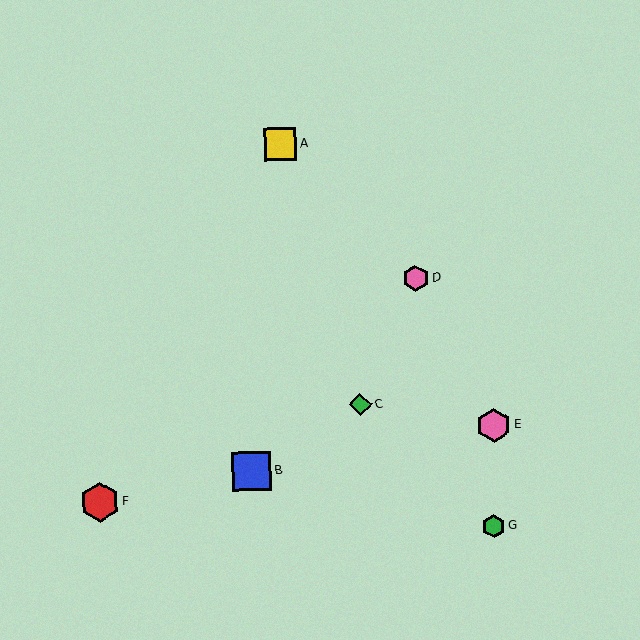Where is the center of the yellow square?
The center of the yellow square is at (281, 144).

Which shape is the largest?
The red hexagon (labeled F) is the largest.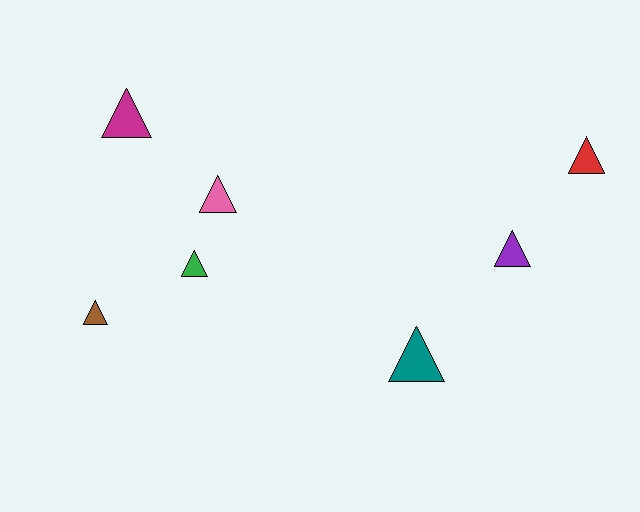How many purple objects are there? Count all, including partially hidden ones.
There is 1 purple object.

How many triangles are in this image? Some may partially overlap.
There are 7 triangles.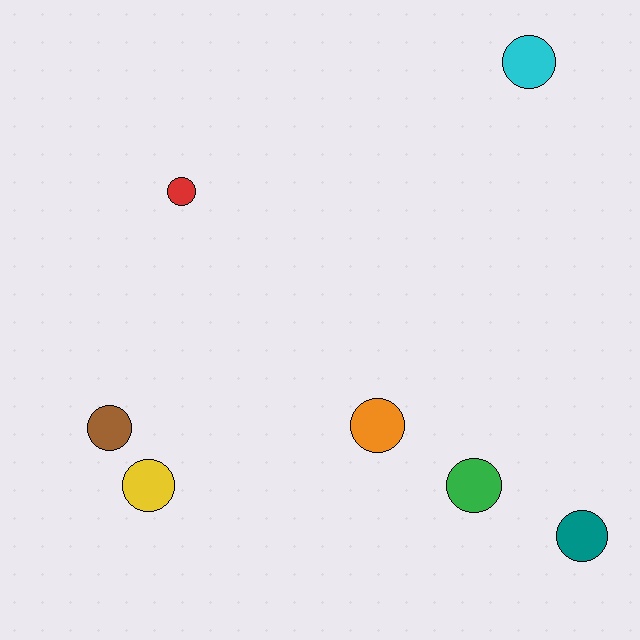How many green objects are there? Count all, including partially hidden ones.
There is 1 green object.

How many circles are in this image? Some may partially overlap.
There are 7 circles.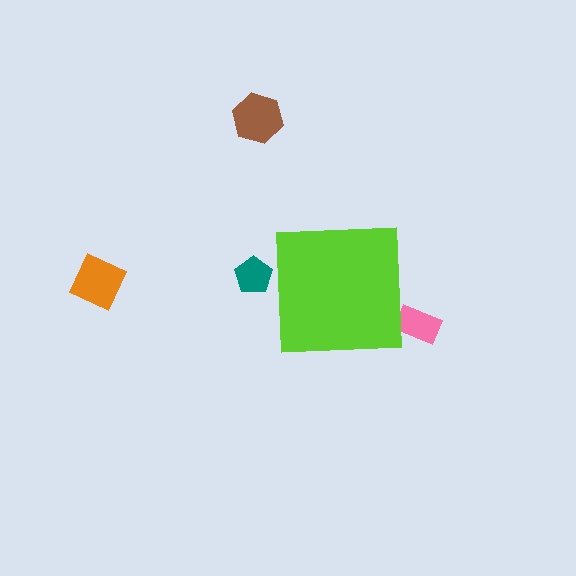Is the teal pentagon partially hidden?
Yes, the teal pentagon is partially hidden behind the lime square.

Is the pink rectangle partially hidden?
Yes, the pink rectangle is partially hidden behind the lime square.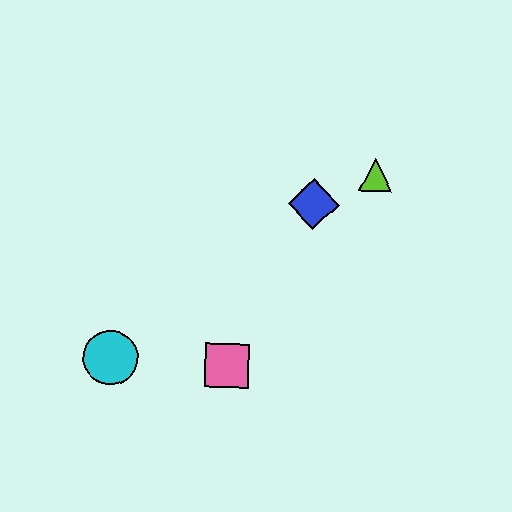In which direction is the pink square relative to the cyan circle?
The pink square is to the right of the cyan circle.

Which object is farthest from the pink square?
The lime triangle is farthest from the pink square.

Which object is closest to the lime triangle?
The blue diamond is closest to the lime triangle.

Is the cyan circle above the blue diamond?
No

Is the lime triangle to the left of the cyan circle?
No